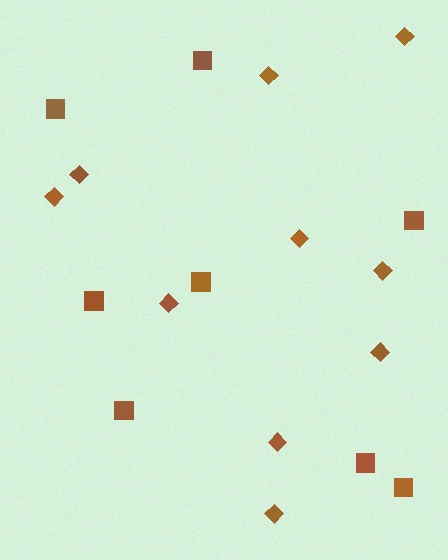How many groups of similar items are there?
There are 2 groups: one group of squares (8) and one group of diamonds (10).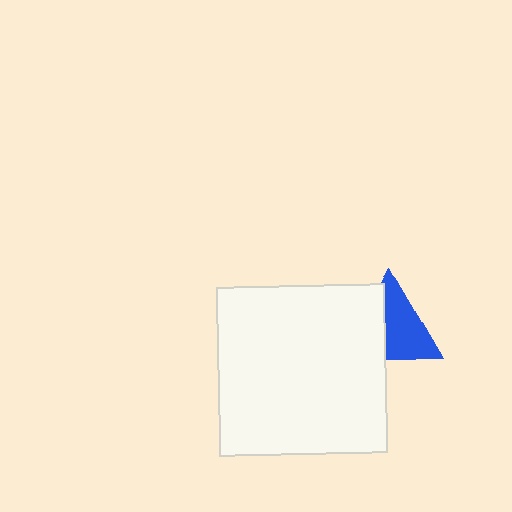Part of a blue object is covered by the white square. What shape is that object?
It is a triangle.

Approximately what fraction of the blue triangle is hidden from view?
Roughly 40% of the blue triangle is hidden behind the white square.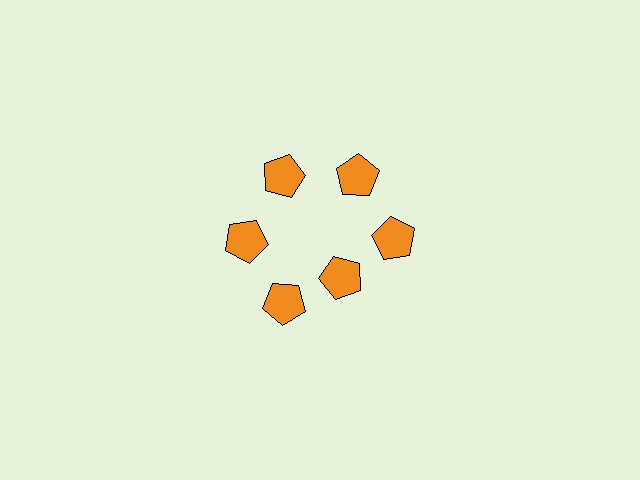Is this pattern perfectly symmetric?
No. The 6 orange pentagons are arranged in a ring, but one element near the 5 o'clock position is pulled inward toward the center, breaking the 6-fold rotational symmetry.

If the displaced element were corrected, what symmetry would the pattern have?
It would have 6-fold rotational symmetry — the pattern would map onto itself every 60 degrees.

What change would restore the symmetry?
The symmetry would be restored by moving it outward, back onto the ring so that all 6 pentagons sit at equal angles and equal distance from the center.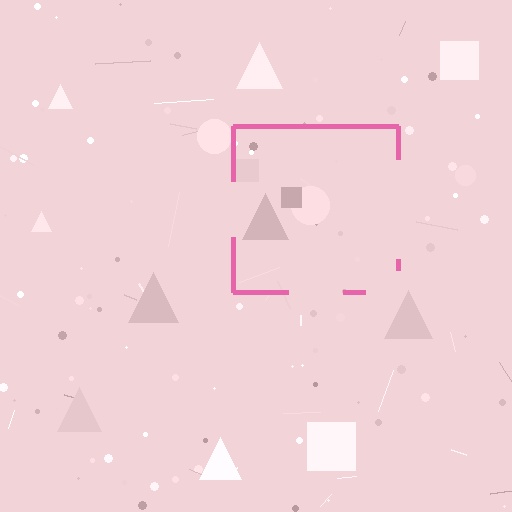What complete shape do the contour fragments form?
The contour fragments form a square.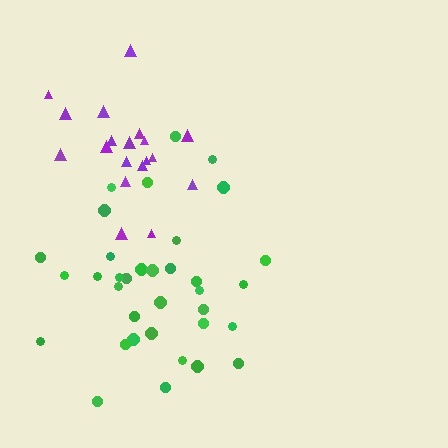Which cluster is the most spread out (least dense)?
Green.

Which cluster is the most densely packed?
Purple.